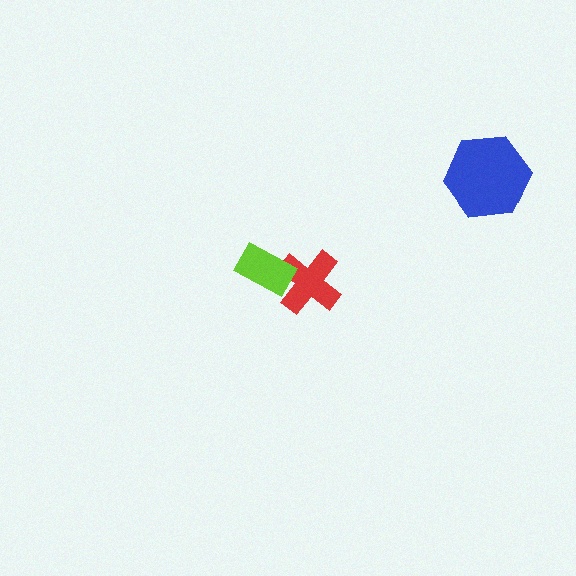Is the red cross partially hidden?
Yes, it is partially covered by another shape.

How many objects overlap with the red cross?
1 object overlaps with the red cross.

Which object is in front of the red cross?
The lime rectangle is in front of the red cross.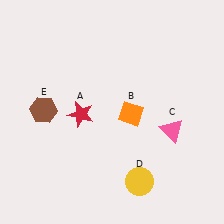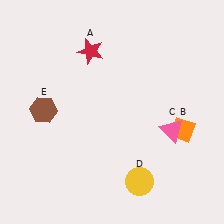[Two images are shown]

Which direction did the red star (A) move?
The red star (A) moved up.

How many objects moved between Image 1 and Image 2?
2 objects moved between the two images.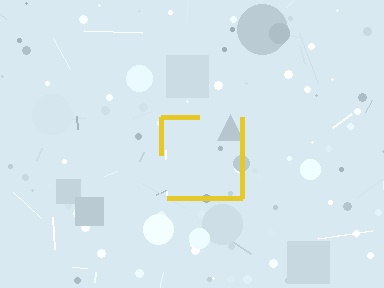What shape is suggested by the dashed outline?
The dashed outline suggests a square.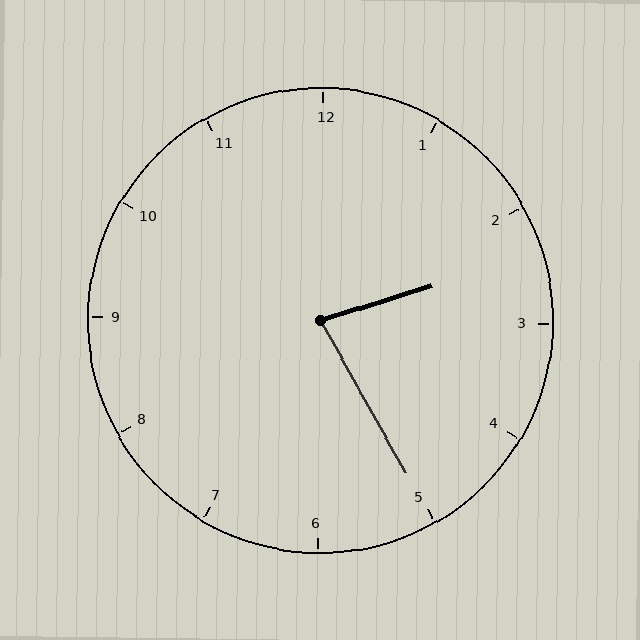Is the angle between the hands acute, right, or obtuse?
It is acute.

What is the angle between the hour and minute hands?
Approximately 78 degrees.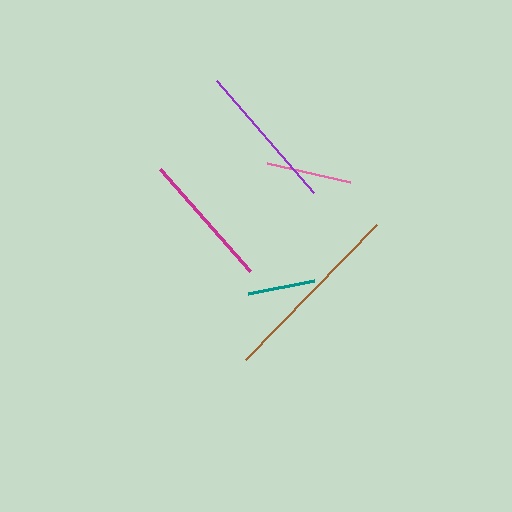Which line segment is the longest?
The brown line is the longest at approximately 188 pixels.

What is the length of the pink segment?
The pink segment is approximately 85 pixels long.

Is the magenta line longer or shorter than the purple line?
The purple line is longer than the magenta line.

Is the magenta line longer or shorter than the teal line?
The magenta line is longer than the teal line.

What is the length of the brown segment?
The brown segment is approximately 188 pixels long.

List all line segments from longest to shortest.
From longest to shortest: brown, purple, magenta, pink, teal.